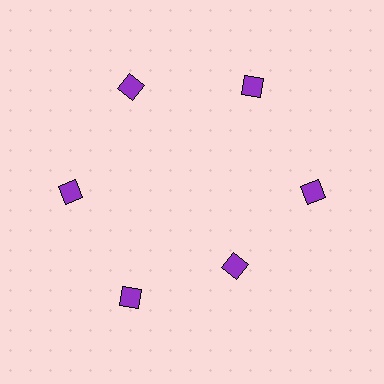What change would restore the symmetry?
The symmetry would be restored by moving it outward, back onto the ring so that all 6 diamonds sit at equal angles and equal distance from the center.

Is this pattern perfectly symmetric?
No. The 6 purple diamonds are arranged in a ring, but one element near the 5 o'clock position is pulled inward toward the center, breaking the 6-fold rotational symmetry.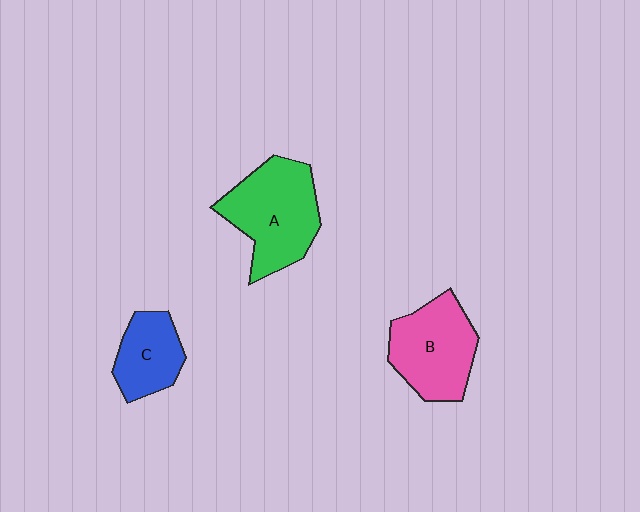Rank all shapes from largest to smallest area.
From largest to smallest: A (green), B (pink), C (blue).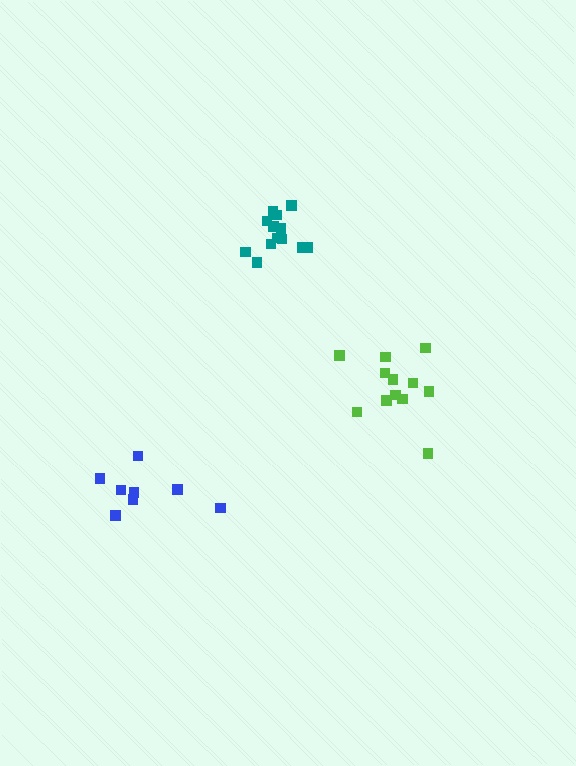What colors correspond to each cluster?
The clusters are colored: lime, teal, blue.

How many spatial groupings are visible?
There are 3 spatial groupings.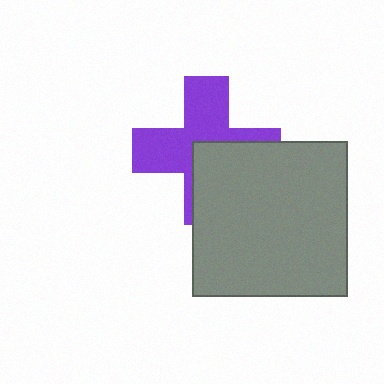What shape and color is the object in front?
The object in front is a gray square.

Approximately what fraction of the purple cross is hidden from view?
Roughly 42% of the purple cross is hidden behind the gray square.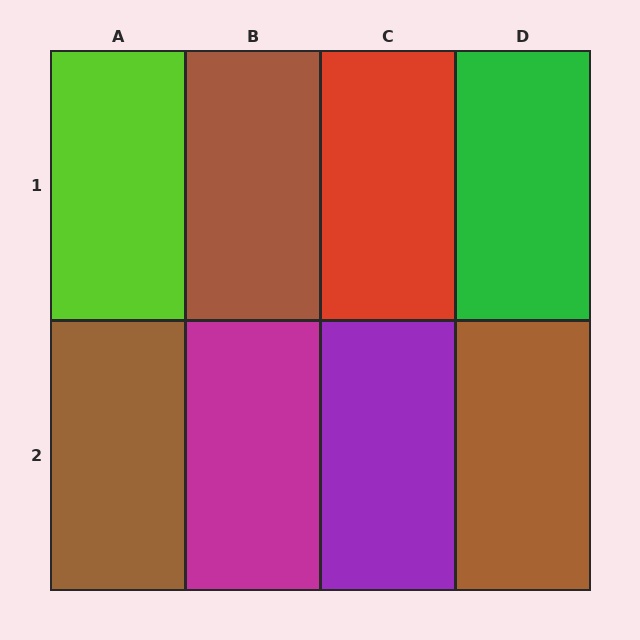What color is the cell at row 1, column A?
Lime.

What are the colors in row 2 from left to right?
Brown, magenta, purple, brown.